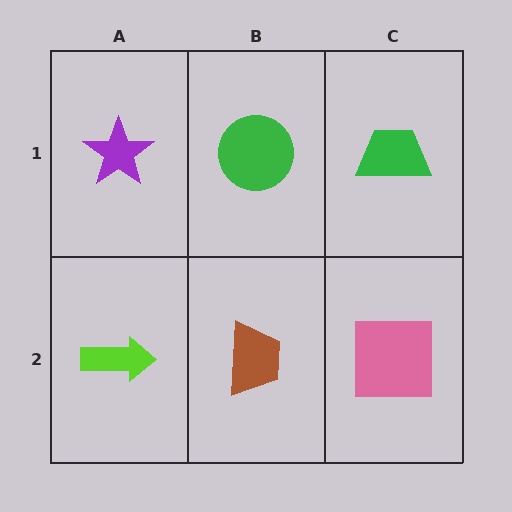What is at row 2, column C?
A pink square.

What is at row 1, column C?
A green trapezoid.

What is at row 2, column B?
A brown trapezoid.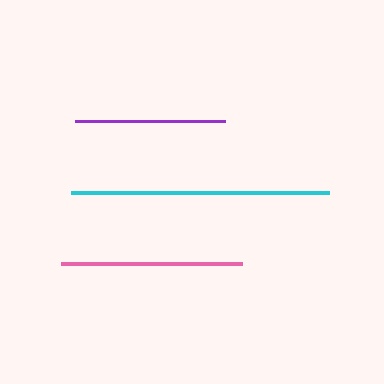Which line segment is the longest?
The cyan line is the longest at approximately 258 pixels.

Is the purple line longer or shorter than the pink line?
The pink line is longer than the purple line.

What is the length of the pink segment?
The pink segment is approximately 181 pixels long.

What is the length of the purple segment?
The purple segment is approximately 150 pixels long.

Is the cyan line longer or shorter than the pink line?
The cyan line is longer than the pink line.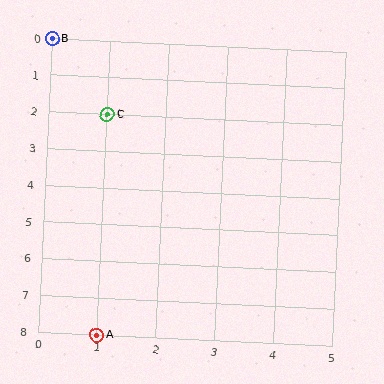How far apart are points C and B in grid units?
Points C and B are 1 column and 2 rows apart (about 2.2 grid units diagonally).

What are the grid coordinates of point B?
Point B is at grid coordinates (0, 0).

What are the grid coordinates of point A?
Point A is at grid coordinates (1, 8).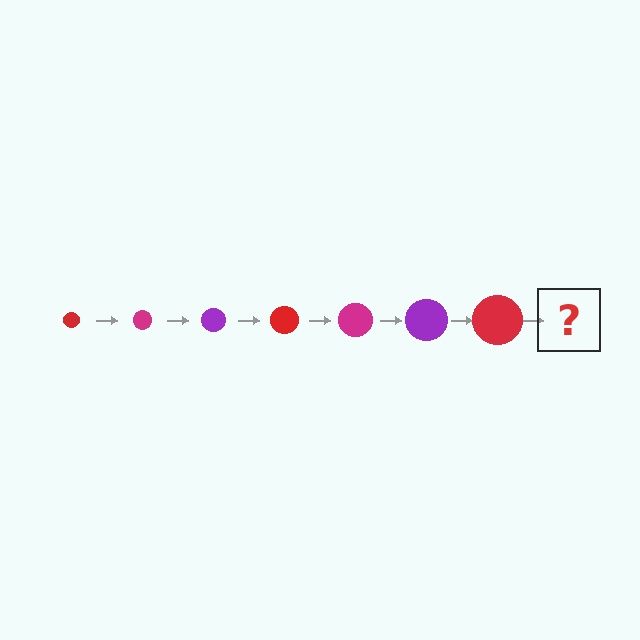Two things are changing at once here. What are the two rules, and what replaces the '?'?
The two rules are that the circle grows larger each step and the color cycles through red, magenta, and purple. The '?' should be a magenta circle, larger than the previous one.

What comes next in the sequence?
The next element should be a magenta circle, larger than the previous one.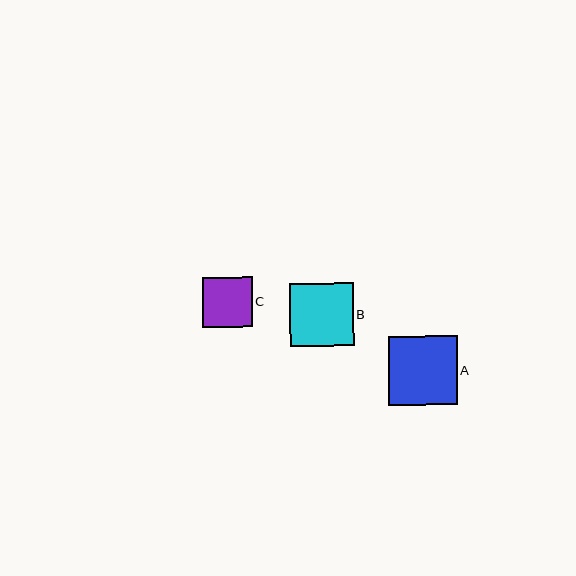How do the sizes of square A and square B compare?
Square A and square B are approximately the same size.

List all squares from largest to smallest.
From largest to smallest: A, B, C.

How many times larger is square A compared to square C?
Square A is approximately 1.4 times the size of square C.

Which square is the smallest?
Square C is the smallest with a size of approximately 50 pixels.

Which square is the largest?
Square A is the largest with a size of approximately 69 pixels.